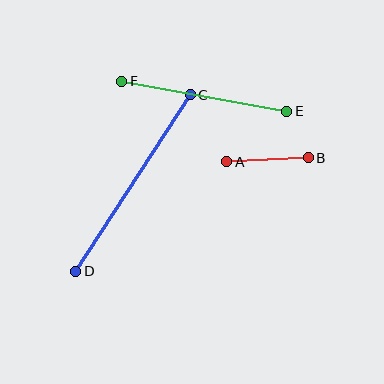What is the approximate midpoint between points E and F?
The midpoint is at approximately (204, 96) pixels.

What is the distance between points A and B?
The distance is approximately 82 pixels.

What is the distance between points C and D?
The distance is approximately 211 pixels.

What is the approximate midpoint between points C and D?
The midpoint is at approximately (133, 183) pixels.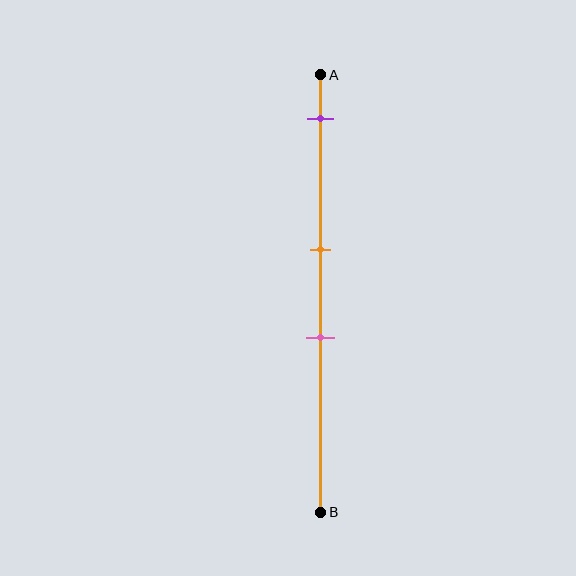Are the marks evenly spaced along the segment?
No, the marks are not evenly spaced.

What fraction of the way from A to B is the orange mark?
The orange mark is approximately 40% (0.4) of the way from A to B.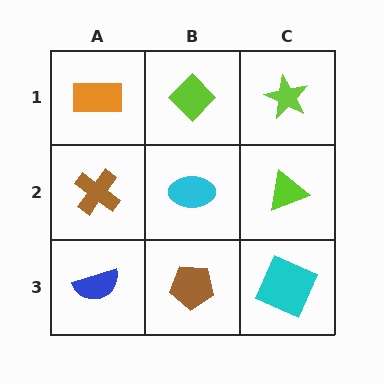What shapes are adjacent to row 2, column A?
An orange rectangle (row 1, column A), a blue semicircle (row 3, column A), a cyan ellipse (row 2, column B).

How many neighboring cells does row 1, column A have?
2.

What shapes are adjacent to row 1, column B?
A cyan ellipse (row 2, column B), an orange rectangle (row 1, column A), a lime star (row 1, column C).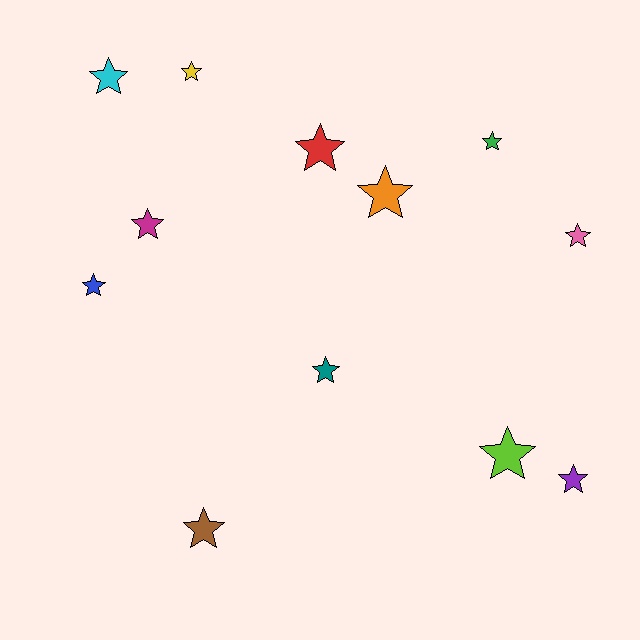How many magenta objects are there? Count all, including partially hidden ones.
There is 1 magenta object.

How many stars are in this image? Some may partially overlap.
There are 12 stars.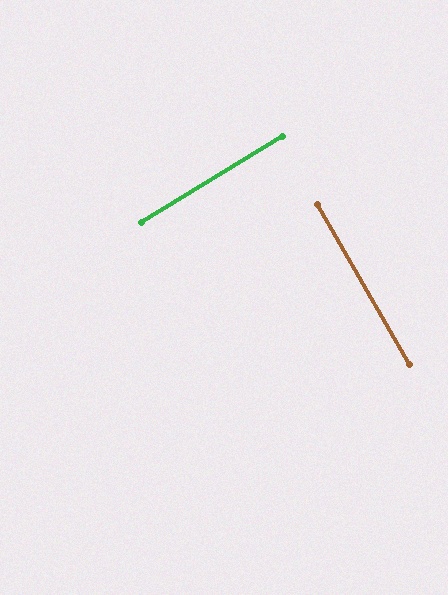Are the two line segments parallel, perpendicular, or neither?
Perpendicular — they meet at approximately 89°.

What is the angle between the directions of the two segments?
Approximately 89 degrees.